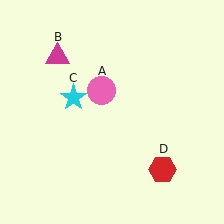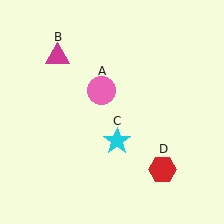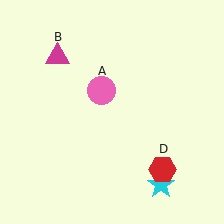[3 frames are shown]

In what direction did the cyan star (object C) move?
The cyan star (object C) moved down and to the right.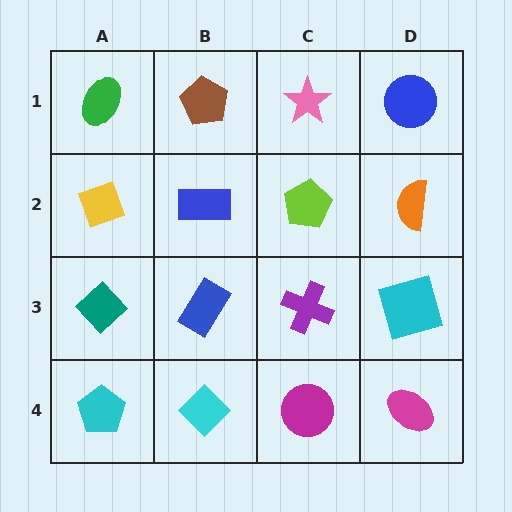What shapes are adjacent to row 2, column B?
A brown pentagon (row 1, column B), a blue rectangle (row 3, column B), a yellow diamond (row 2, column A), a lime pentagon (row 2, column C).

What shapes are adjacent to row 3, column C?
A lime pentagon (row 2, column C), a magenta circle (row 4, column C), a blue rectangle (row 3, column B), a cyan square (row 3, column D).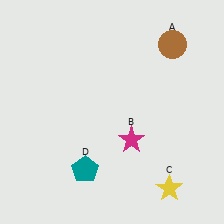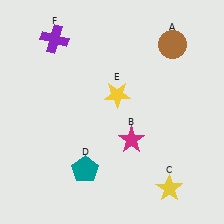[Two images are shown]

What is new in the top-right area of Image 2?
A yellow star (E) was added in the top-right area of Image 2.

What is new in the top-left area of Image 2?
A purple cross (F) was added in the top-left area of Image 2.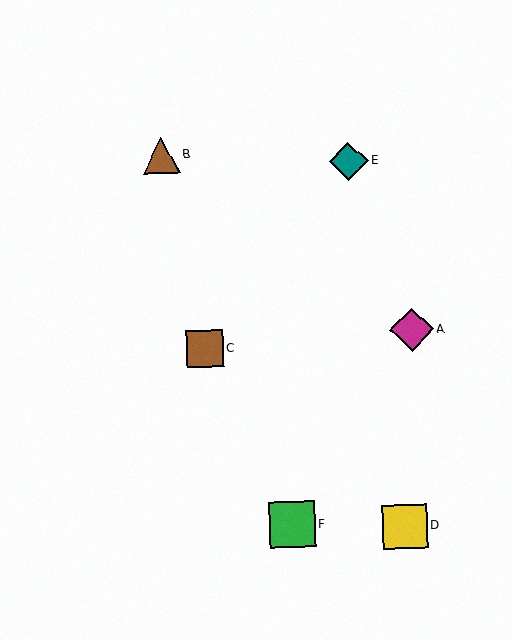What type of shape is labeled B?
Shape B is a brown triangle.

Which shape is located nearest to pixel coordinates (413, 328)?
The magenta diamond (labeled A) at (412, 330) is nearest to that location.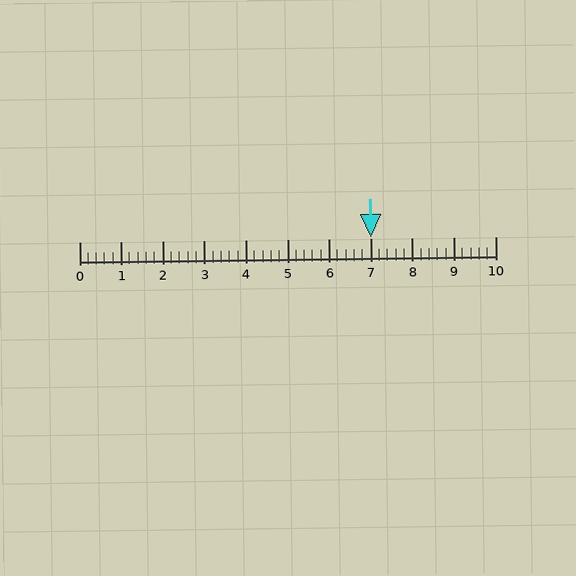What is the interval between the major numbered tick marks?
The major tick marks are spaced 1 units apart.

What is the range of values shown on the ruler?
The ruler shows values from 0 to 10.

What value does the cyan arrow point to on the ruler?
The cyan arrow points to approximately 7.0.